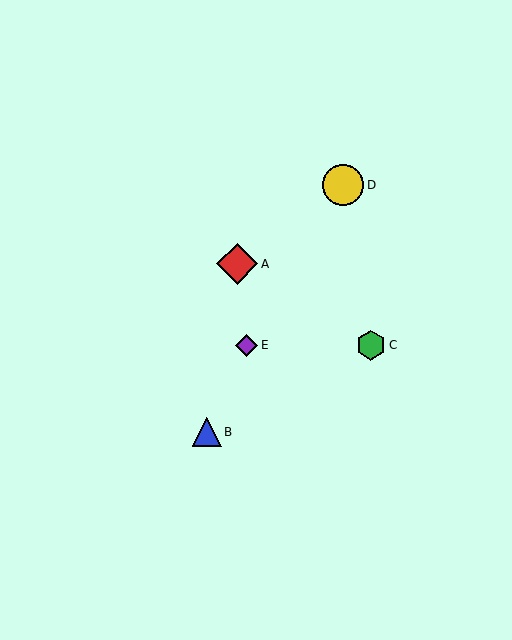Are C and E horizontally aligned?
Yes, both are at y≈345.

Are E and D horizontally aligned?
No, E is at y≈345 and D is at y≈185.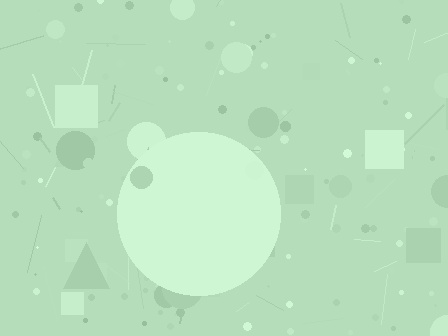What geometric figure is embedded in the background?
A circle is embedded in the background.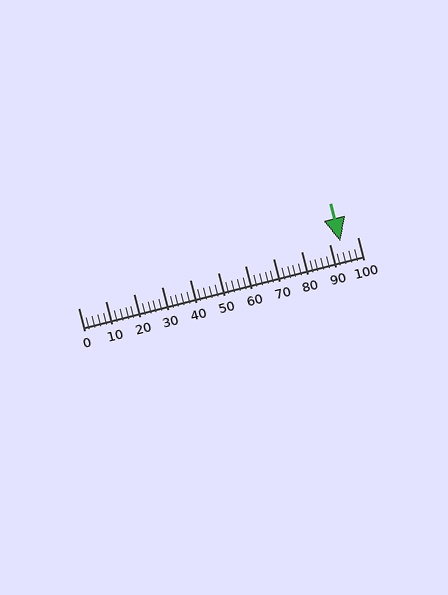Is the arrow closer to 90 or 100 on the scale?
The arrow is closer to 90.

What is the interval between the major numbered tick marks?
The major tick marks are spaced 10 units apart.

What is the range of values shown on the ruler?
The ruler shows values from 0 to 100.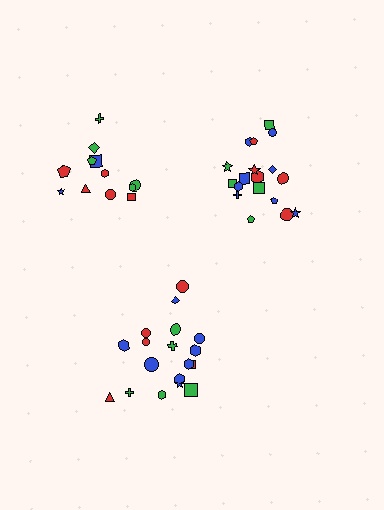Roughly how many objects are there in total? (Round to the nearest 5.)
Roughly 50 objects in total.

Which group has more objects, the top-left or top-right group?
The top-right group.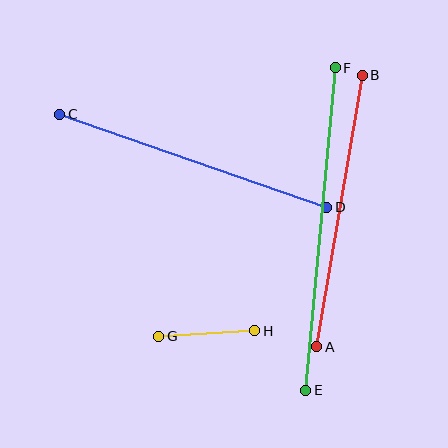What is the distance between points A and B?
The distance is approximately 275 pixels.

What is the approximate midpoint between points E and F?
The midpoint is at approximately (320, 229) pixels.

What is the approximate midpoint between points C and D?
The midpoint is at approximately (193, 161) pixels.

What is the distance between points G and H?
The distance is approximately 96 pixels.